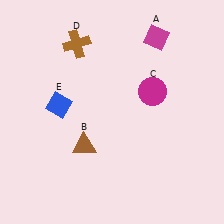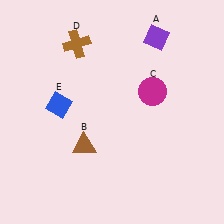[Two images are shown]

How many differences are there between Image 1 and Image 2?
There is 1 difference between the two images.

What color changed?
The diamond (A) changed from magenta in Image 1 to purple in Image 2.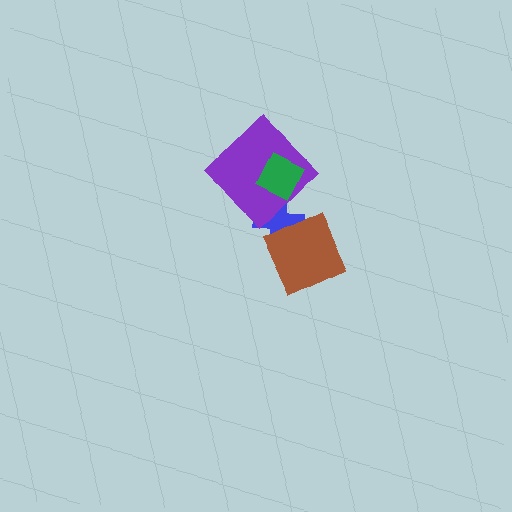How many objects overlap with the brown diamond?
1 object overlaps with the brown diamond.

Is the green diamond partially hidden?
No, no other shape covers it.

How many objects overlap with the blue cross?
3 objects overlap with the blue cross.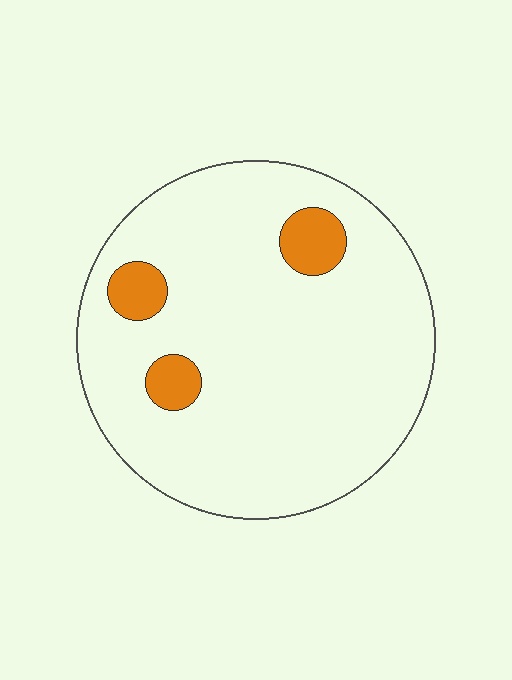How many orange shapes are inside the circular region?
3.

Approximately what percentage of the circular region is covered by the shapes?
Approximately 10%.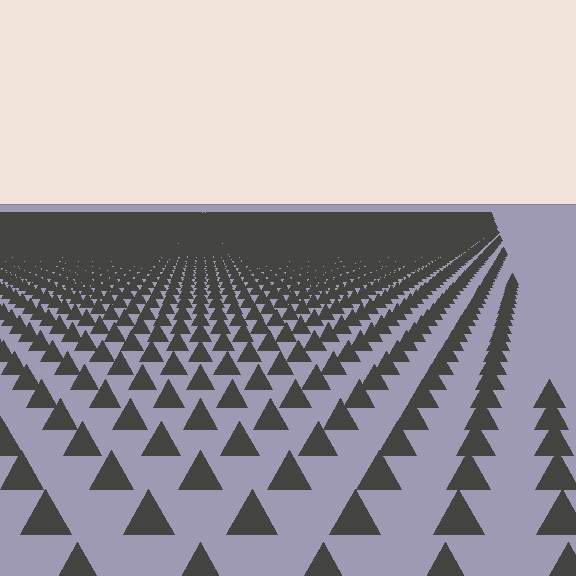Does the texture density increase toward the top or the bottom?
Density increases toward the top.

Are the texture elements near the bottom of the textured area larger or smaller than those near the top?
Larger. Near the bottom, elements are closer to the viewer and appear at a bigger on-screen size.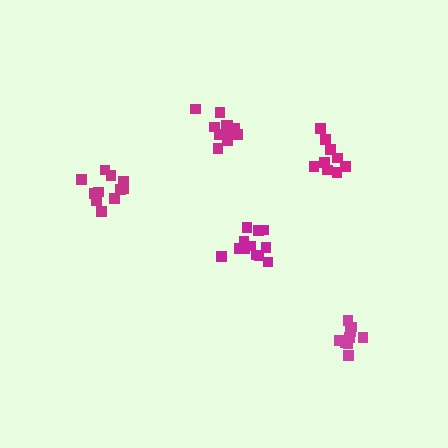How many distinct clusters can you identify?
There are 5 distinct clusters.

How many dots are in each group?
Group 1: 9 dots, Group 2: 11 dots, Group 3: 12 dots, Group 4: 12 dots, Group 5: 11 dots (55 total).